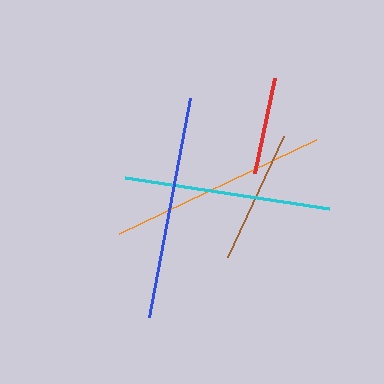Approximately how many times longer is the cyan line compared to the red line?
The cyan line is approximately 2.1 times the length of the red line.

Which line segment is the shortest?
The red line is the shortest at approximately 97 pixels.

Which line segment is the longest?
The blue line is the longest at approximately 223 pixels.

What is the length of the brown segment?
The brown segment is approximately 133 pixels long.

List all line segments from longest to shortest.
From longest to shortest: blue, orange, cyan, brown, red.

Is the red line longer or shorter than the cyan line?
The cyan line is longer than the red line.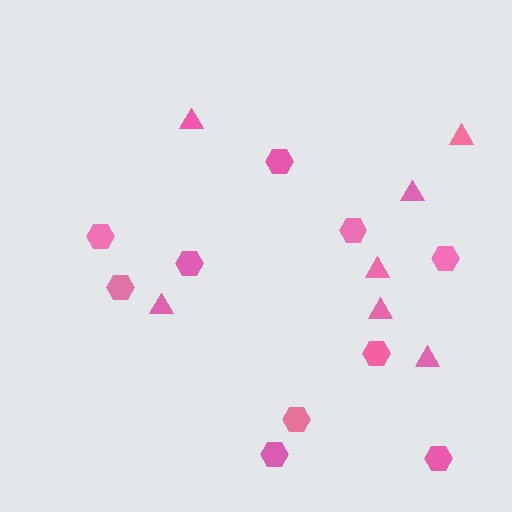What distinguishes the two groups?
There are 2 groups: one group of hexagons (10) and one group of triangles (7).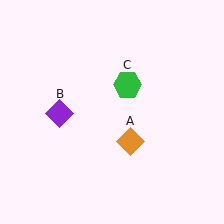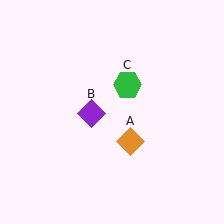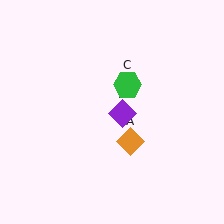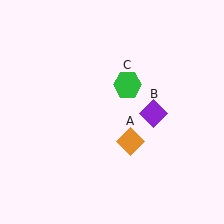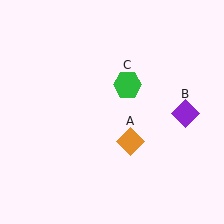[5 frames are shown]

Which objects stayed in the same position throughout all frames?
Orange diamond (object A) and green hexagon (object C) remained stationary.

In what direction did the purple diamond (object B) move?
The purple diamond (object B) moved right.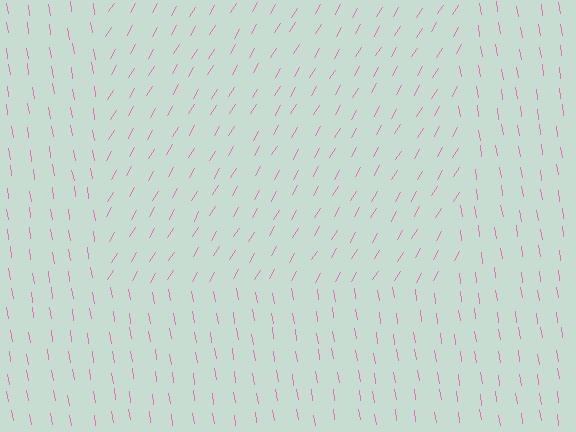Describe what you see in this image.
The image is filled with small pink line segments. A rectangle region in the image has lines oriented differently from the surrounding lines, creating a visible texture boundary.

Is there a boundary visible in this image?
Yes, there is a texture boundary formed by a change in line orientation.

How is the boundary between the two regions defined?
The boundary is defined purely by a change in line orientation (approximately 40 degrees difference). All lines are the same color and thickness.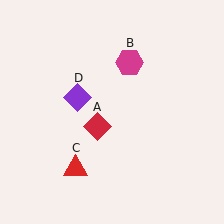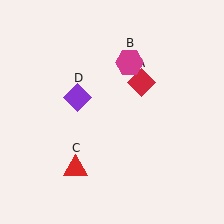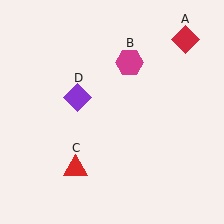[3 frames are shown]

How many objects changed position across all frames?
1 object changed position: red diamond (object A).